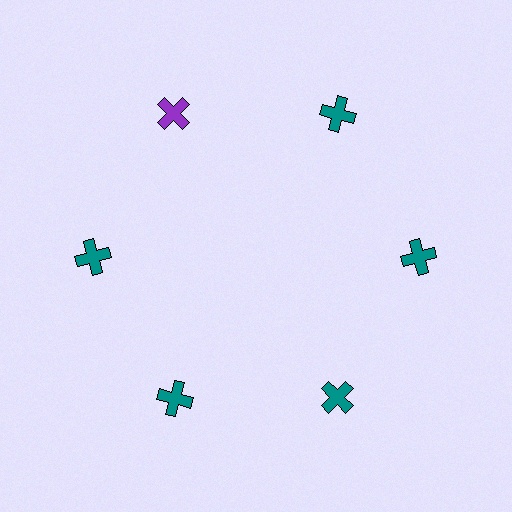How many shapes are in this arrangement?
There are 6 shapes arranged in a ring pattern.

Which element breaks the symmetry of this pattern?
The purple cross at roughly the 11 o'clock position breaks the symmetry. All other shapes are teal crosses.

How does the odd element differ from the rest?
It has a different color: purple instead of teal.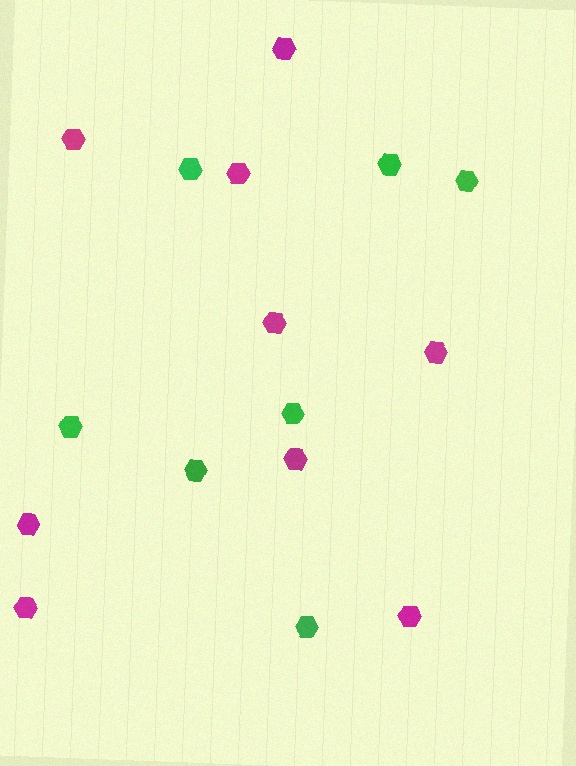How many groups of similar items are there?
There are 2 groups: one group of magenta hexagons (9) and one group of green hexagons (7).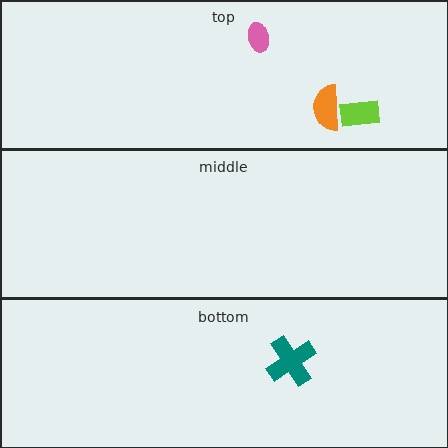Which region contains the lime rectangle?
The top region.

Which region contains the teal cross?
The bottom region.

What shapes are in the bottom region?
The teal cross.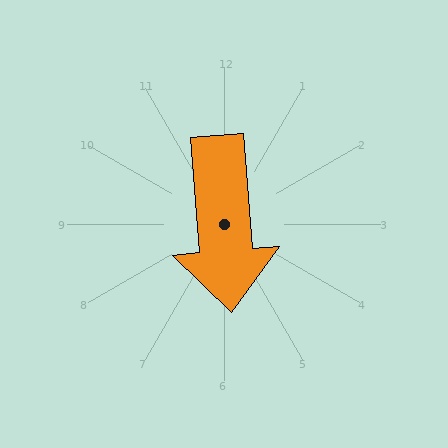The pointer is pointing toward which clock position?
Roughly 6 o'clock.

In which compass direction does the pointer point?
South.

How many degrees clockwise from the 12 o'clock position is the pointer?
Approximately 175 degrees.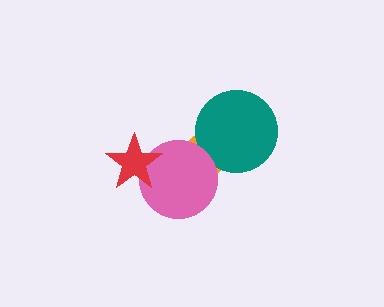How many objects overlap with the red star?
1 object overlaps with the red star.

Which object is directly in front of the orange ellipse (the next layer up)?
The teal circle is directly in front of the orange ellipse.